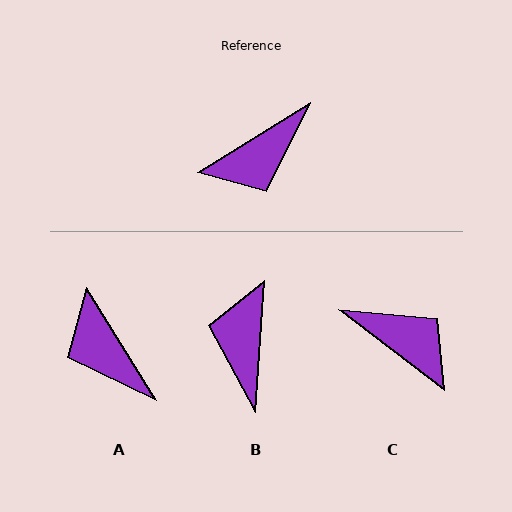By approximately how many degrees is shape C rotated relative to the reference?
Approximately 111 degrees counter-clockwise.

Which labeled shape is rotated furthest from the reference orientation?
B, about 126 degrees away.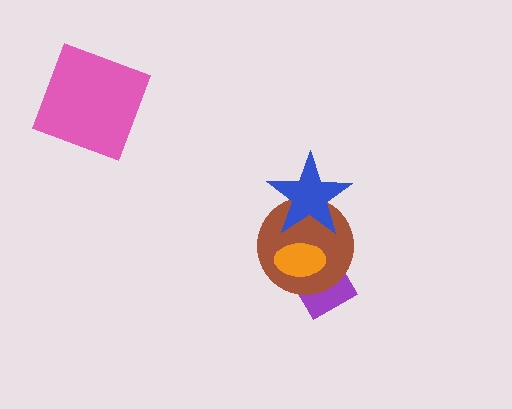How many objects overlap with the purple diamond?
2 objects overlap with the purple diamond.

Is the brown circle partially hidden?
Yes, it is partially covered by another shape.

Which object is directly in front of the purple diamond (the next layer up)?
The brown circle is directly in front of the purple diamond.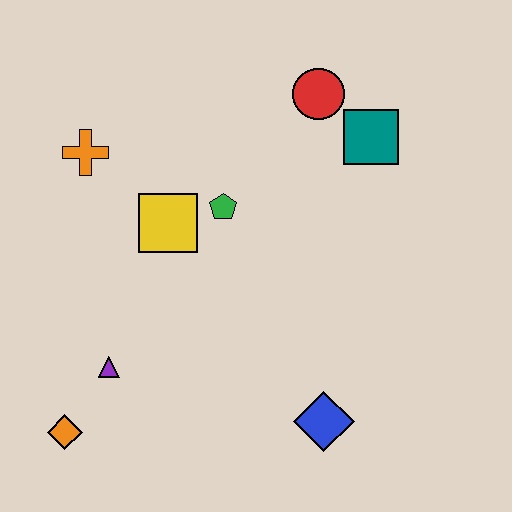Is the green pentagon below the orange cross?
Yes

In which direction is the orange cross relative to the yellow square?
The orange cross is to the left of the yellow square.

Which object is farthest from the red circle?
The orange diamond is farthest from the red circle.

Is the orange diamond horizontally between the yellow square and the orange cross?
No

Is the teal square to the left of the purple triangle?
No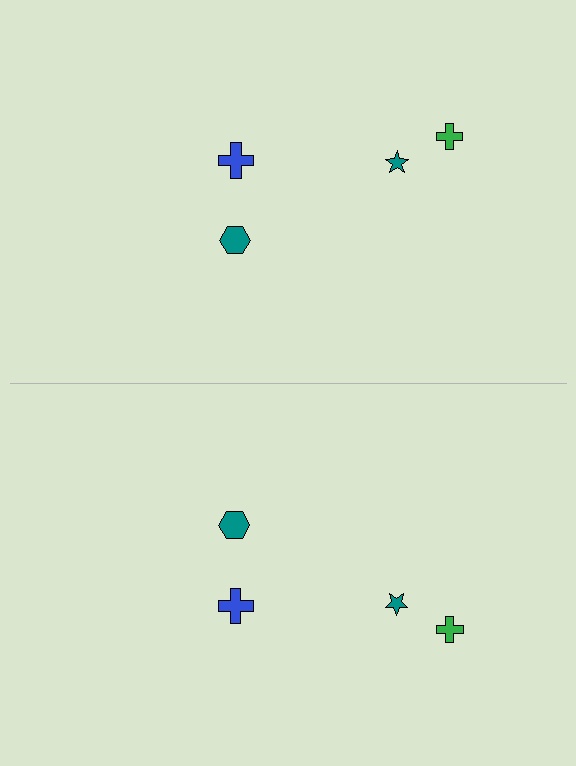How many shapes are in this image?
There are 8 shapes in this image.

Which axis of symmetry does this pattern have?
The pattern has a horizontal axis of symmetry running through the center of the image.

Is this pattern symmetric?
Yes, this pattern has bilateral (reflection) symmetry.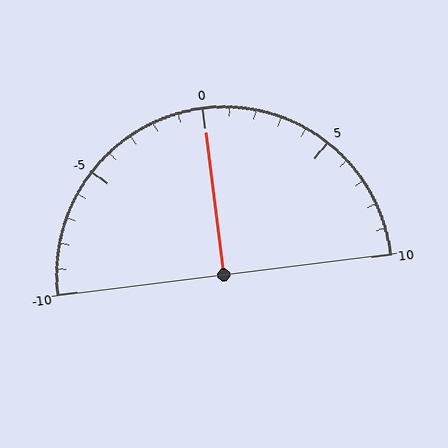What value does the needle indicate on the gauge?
The needle indicates approximately 0.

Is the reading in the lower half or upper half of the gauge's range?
The reading is in the upper half of the range (-10 to 10).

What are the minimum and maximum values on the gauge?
The gauge ranges from -10 to 10.